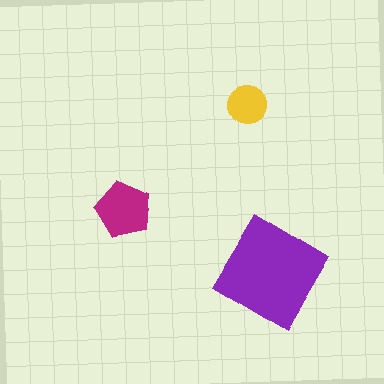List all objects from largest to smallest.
The purple diamond, the magenta pentagon, the yellow circle.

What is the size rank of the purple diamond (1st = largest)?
1st.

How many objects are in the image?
There are 3 objects in the image.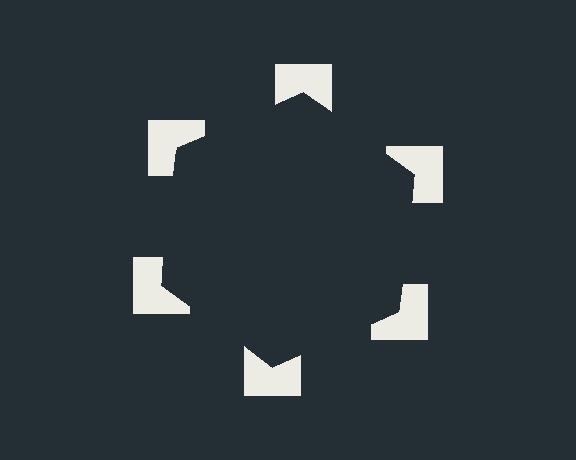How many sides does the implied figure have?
6 sides.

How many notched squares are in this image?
There are 6 — one at each vertex of the illusory hexagon.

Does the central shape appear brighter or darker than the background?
It typically appears slightly darker than the background, even though no actual brightness change is drawn.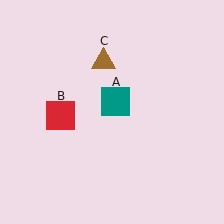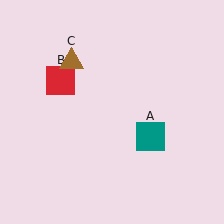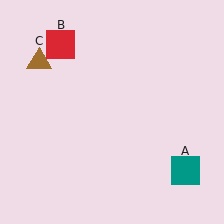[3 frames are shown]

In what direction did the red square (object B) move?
The red square (object B) moved up.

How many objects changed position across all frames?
3 objects changed position: teal square (object A), red square (object B), brown triangle (object C).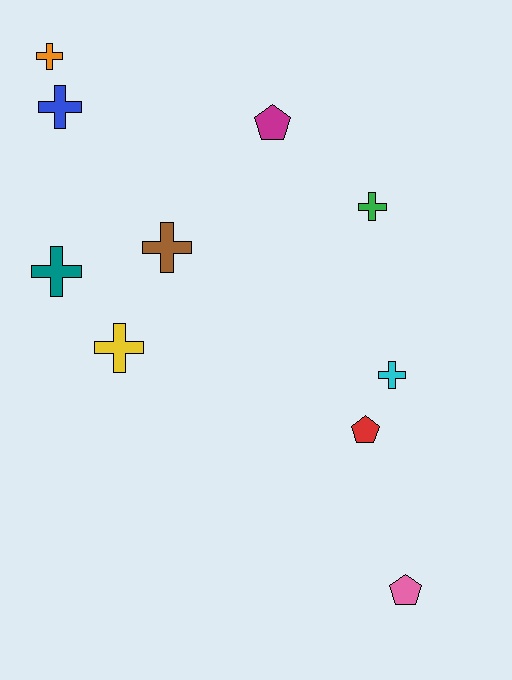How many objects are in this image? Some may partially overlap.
There are 10 objects.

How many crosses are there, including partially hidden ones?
There are 7 crosses.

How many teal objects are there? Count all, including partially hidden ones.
There is 1 teal object.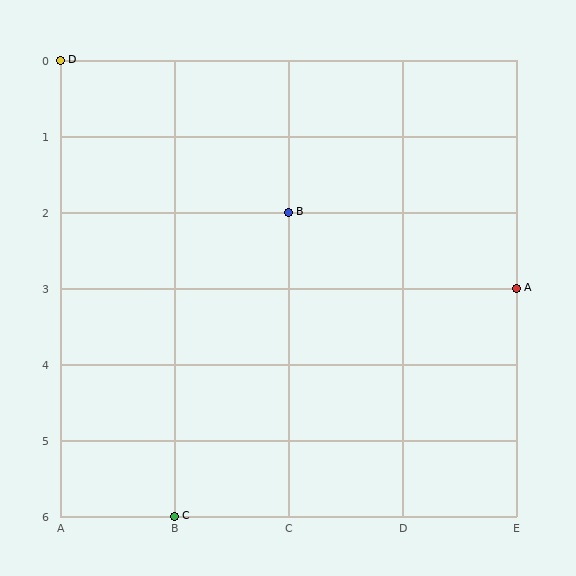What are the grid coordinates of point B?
Point B is at grid coordinates (C, 2).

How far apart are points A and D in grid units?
Points A and D are 4 columns and 3 rows apart (about 5.0 grid units diagonally).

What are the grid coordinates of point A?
Point A is at grid coordinates (E, 3).